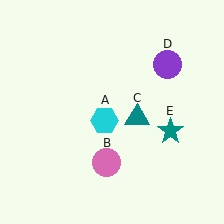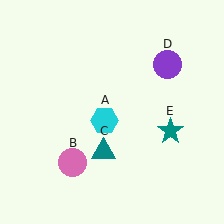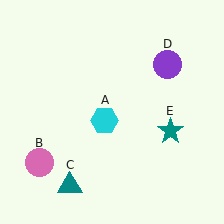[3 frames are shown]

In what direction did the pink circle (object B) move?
The pink circle (object B) moved left.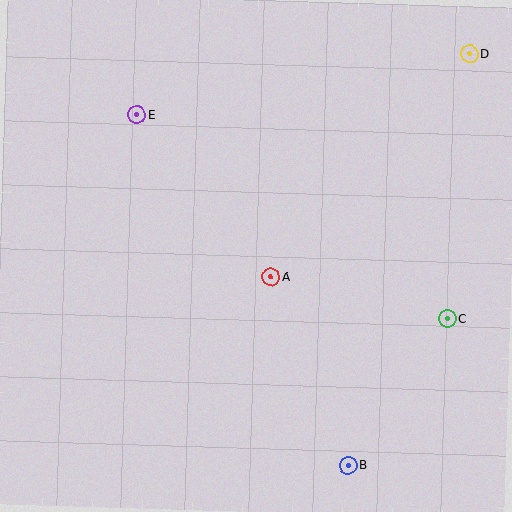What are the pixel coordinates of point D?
Point D is at (470, 54).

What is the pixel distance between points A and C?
The distance between A and C is 181 pixels.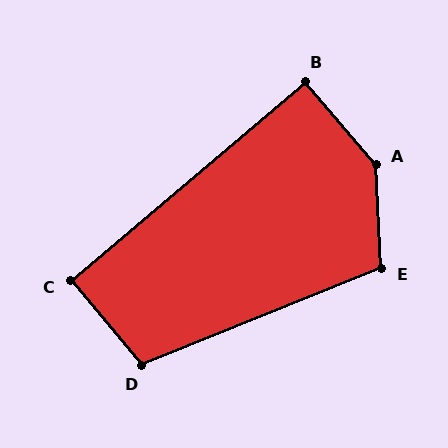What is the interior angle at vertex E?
Approximately 109 degrees (obtuse).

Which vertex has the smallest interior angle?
C, at approximately 90 degrees.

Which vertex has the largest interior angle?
A, at approximately 142 degrees.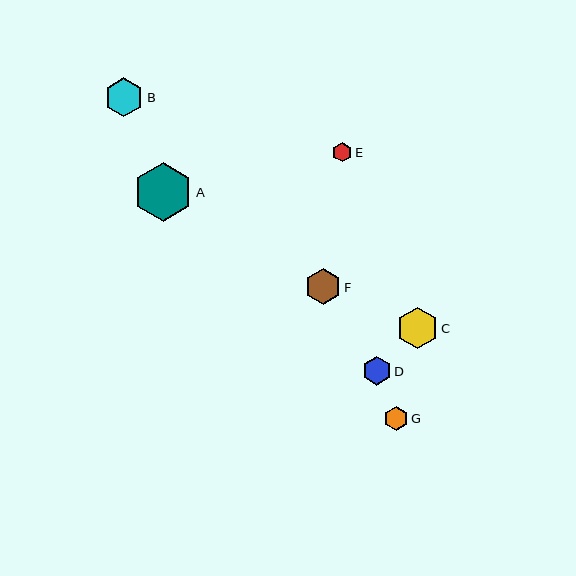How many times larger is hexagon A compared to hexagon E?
Hexagon A is approximately 3.1 times the size of hexagon E.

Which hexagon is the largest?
Hexagon A is the largest with a size of approximately 59 pixels.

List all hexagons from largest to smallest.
From largest to smallest: A, C, B, F, D, G, E.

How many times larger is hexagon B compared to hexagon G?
Hexagon B is approximately 1.6 times the size of hexagon G.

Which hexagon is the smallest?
Hexagon E is the smallest with a size of approximately 19 pixels.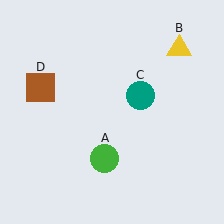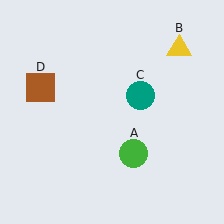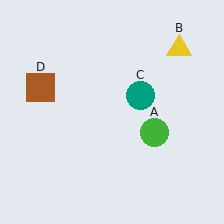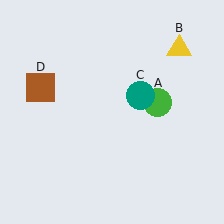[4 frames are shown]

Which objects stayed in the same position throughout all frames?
Yellow triangle (object B) and teal circle (object C) and brown square (object D) remained stationary.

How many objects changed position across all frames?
1 object changed position: green circle (object A).